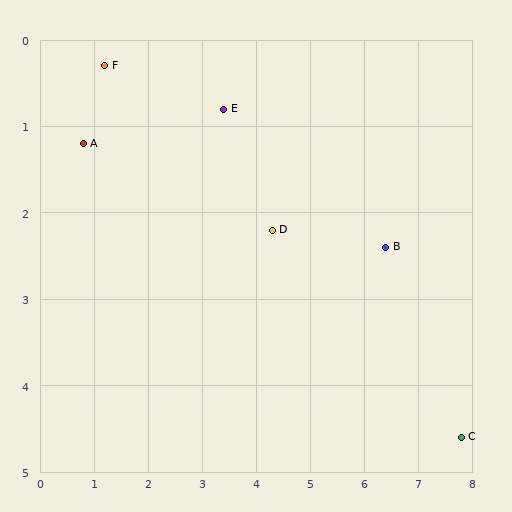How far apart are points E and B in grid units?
Points E and B are about 3.4 grid units apart.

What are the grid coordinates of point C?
Point C is at approximately (7.8, 4.6).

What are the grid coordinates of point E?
Point E is at approximately (3.4, 0.8).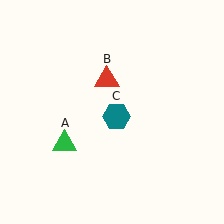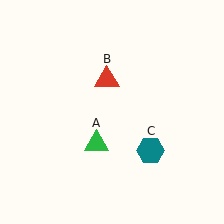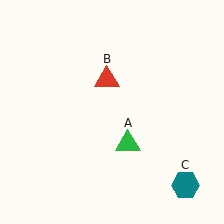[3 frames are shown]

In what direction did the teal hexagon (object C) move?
The teal hexagon (object C) moved down and to the right.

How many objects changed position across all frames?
2 objects changed position: green triangle (object A), teal hexagon (object C).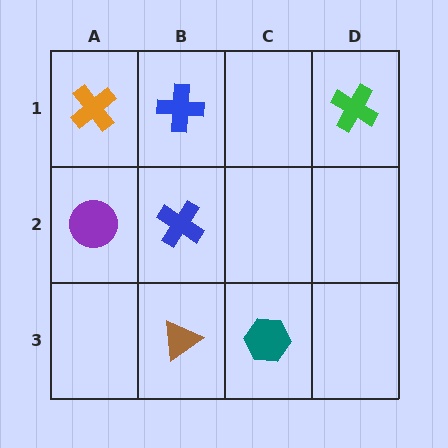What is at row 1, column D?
A green cross.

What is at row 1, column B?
A blue cross.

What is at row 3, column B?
A brown triangle.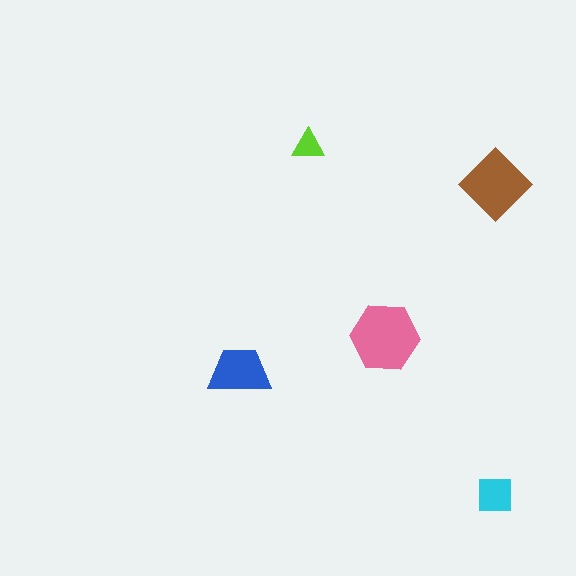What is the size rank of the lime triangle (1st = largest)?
5th.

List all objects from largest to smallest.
The pink hexagon, the brown diamond, the blue trapezoid, the cyan square, the lime triangle.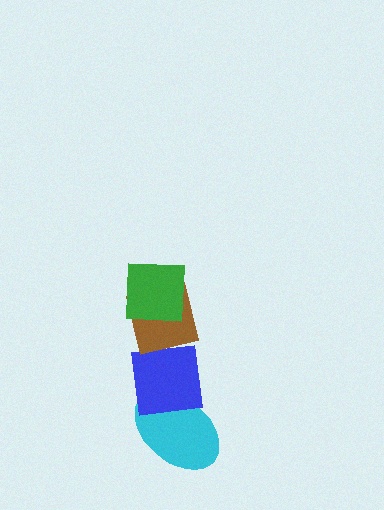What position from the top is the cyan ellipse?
The cyan ellipse is 4th from the top.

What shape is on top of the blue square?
The brown square is on top of the blue square.